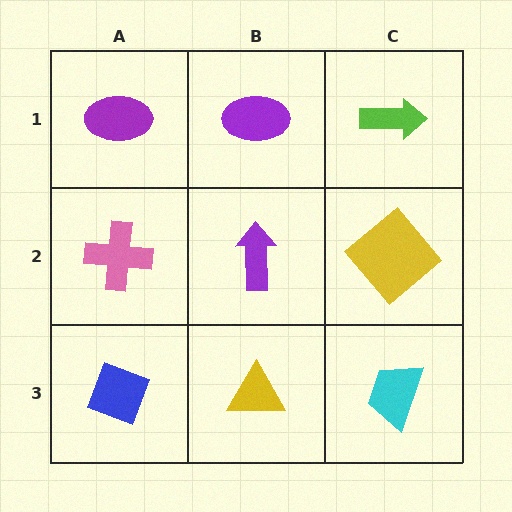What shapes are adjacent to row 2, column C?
A lime arrow (row 1, column C), a cyan trapezoid (row 3, column C), a purple arrow (row 2, column B).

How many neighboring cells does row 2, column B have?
4.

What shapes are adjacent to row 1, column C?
A yellow diamond (row 2, column C), a purple ellipse (row 1, column B).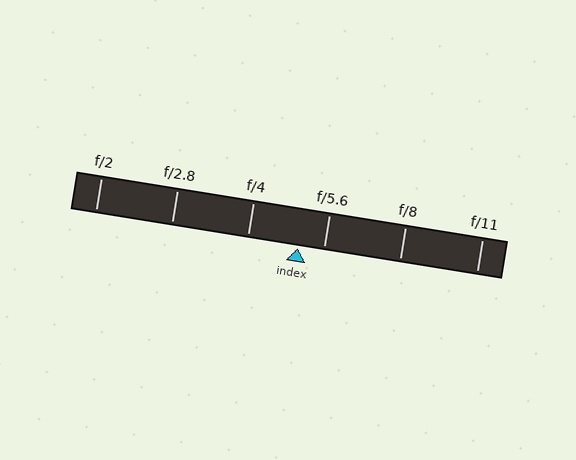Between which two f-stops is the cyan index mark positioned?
The index mark is between f/4 and f/5.6.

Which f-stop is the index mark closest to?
The index mark is closest to f/5.6.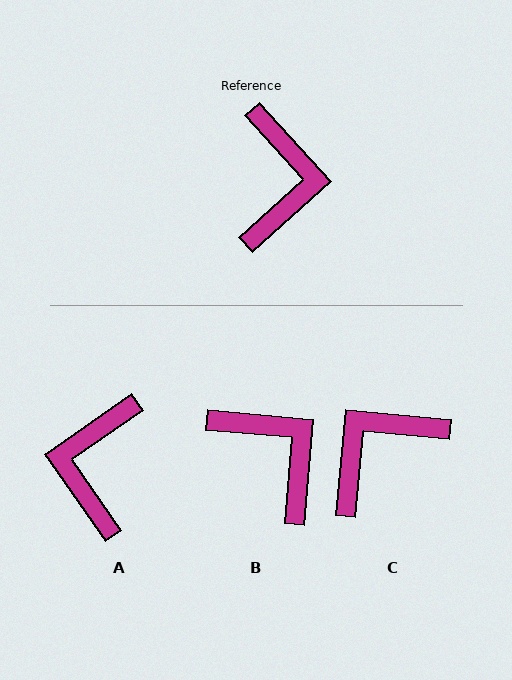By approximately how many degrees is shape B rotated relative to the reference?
Approximately 43 degrees counter-clockwise.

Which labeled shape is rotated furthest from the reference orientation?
A, about 173 degrees away.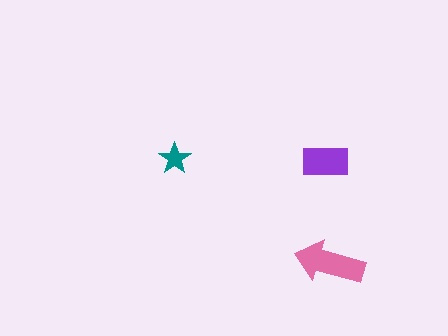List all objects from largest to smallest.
The pink arrow, the purple rectangle, the teal star.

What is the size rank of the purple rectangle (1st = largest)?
2nd.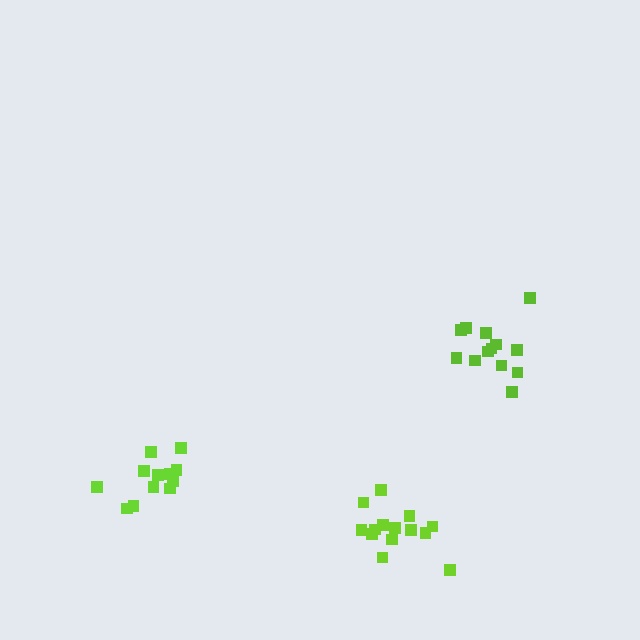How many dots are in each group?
Group 1: 12 dots, Group 2: 13 dots, Group 3: 14 dots (39 total).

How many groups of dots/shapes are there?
There are 3 groups.